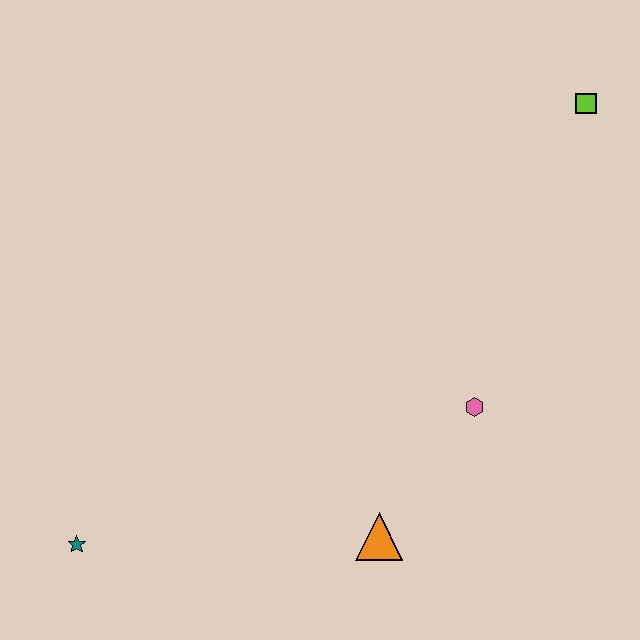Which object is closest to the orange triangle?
The pink hexagon is closest to the orange triangle.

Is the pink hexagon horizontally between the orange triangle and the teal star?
No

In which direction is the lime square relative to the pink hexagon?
The lime square is above the pink hexagon.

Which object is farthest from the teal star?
The lime square is farthest from the teal star.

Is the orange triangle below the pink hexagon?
Yes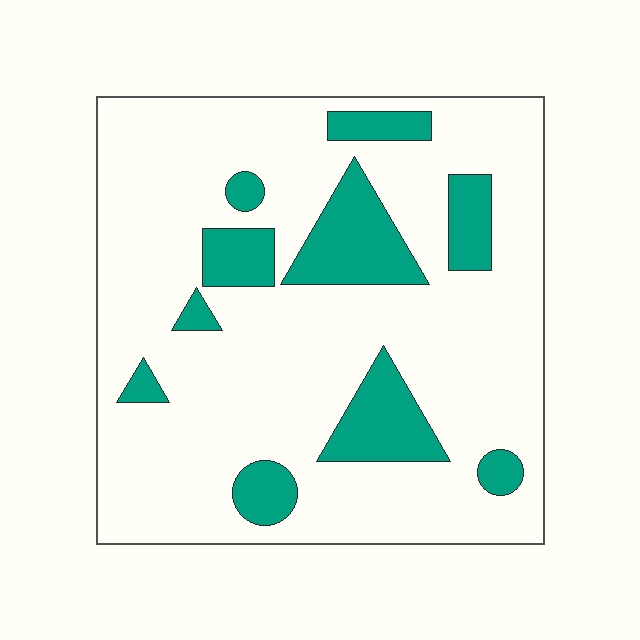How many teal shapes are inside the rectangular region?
10.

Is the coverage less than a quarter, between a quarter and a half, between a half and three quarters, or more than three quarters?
Less than a quarter.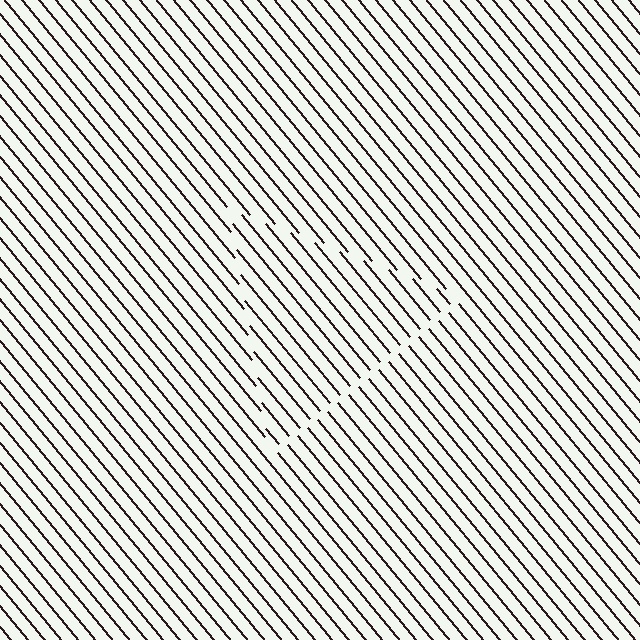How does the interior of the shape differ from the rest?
The interior of the shape contains the same grating, shifted by half a period — the contour is defined by the phase discontinuity where line-ends from the inner and outer gratings abut.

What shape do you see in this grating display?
An illusory triangle. The interior of the shape contains the same grating, shifted by half a period — the contour is defined by the phase discontinuity where line-ends from the inner and outer gratings abut.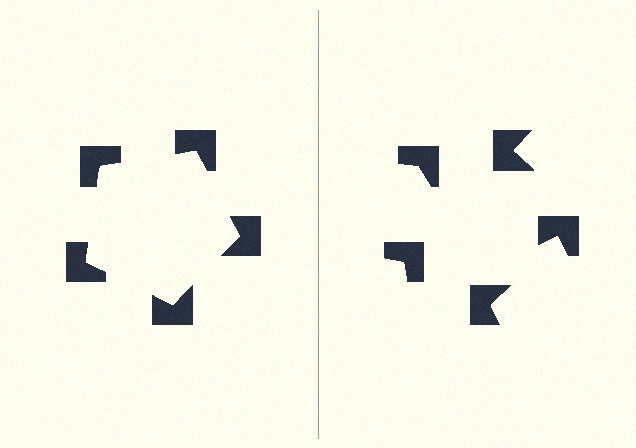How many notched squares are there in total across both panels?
10 — 5 on each side.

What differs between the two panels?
The notched squares are positioned identically on both sides; only the wedge orientations differ. On the left they align to a pentagon; on the right they are misaligned.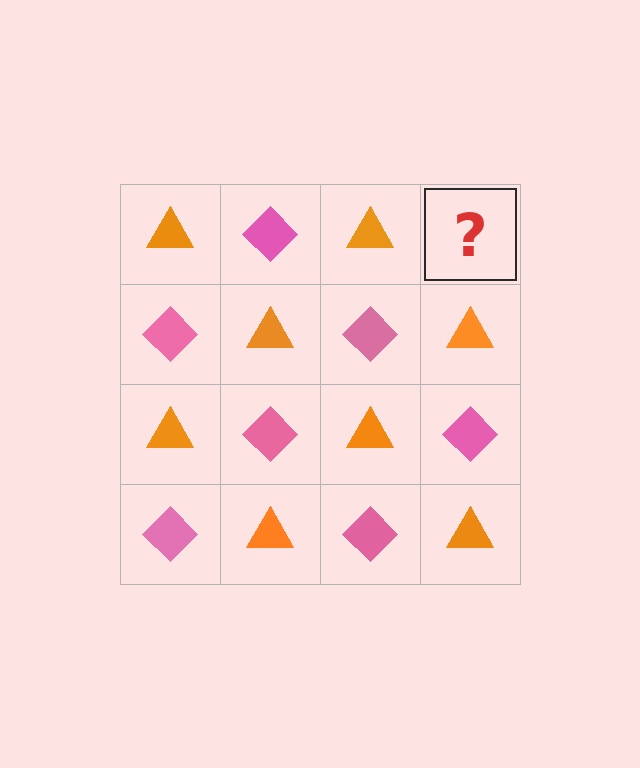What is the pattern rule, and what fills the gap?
The rule is that it alternates orange triangle and pink diamond in a checkerboard pattern. The gap should be filled with a pink diamond.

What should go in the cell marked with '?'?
The missing cell should contain a pink diamond.